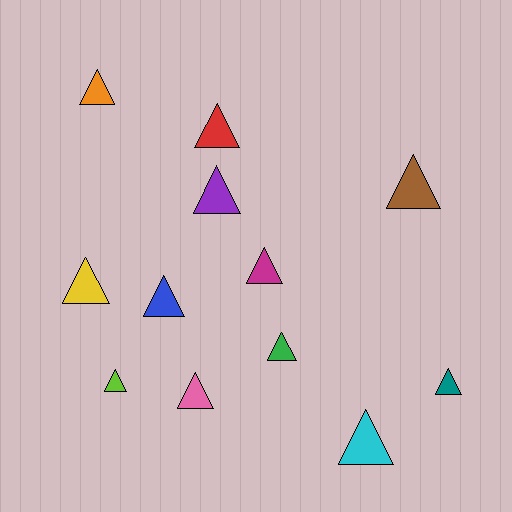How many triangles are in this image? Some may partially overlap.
There are 12 triangles.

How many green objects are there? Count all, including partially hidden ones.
There is 1 green object.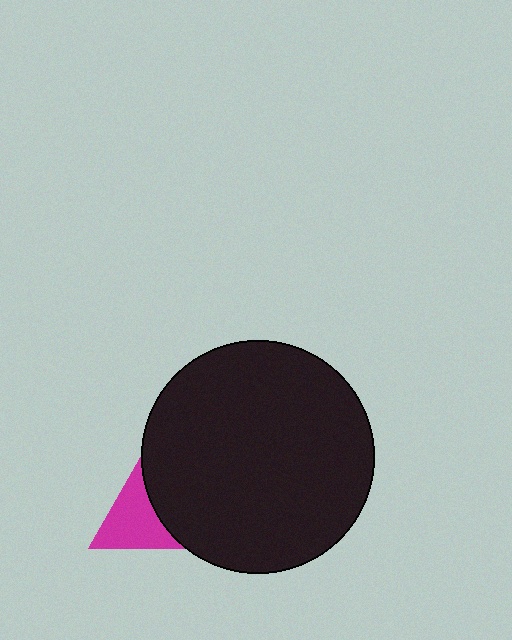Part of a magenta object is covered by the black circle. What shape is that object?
It is a triangle.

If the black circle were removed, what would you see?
You would see the complete magenta triangle.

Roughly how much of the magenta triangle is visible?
About half of it is visible (roughly 45%).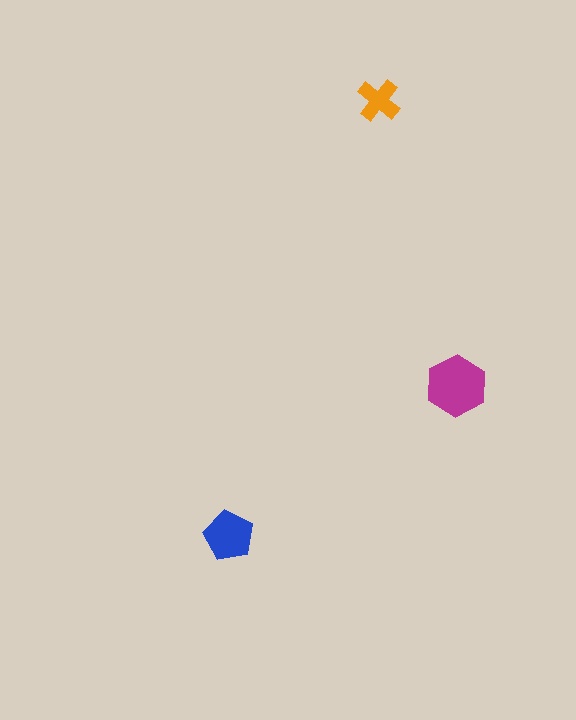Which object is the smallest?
The orange cross.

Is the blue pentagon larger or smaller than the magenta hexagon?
Smaller.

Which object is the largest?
The magenta hexagon.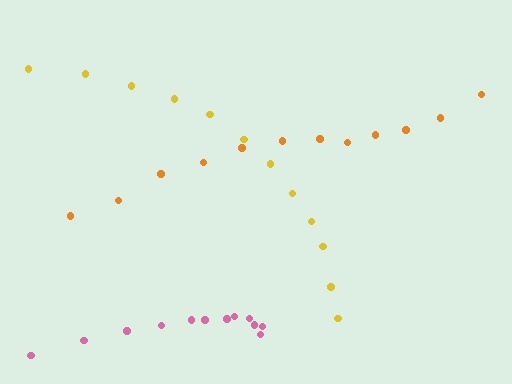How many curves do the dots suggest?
There are 3 distinct paths.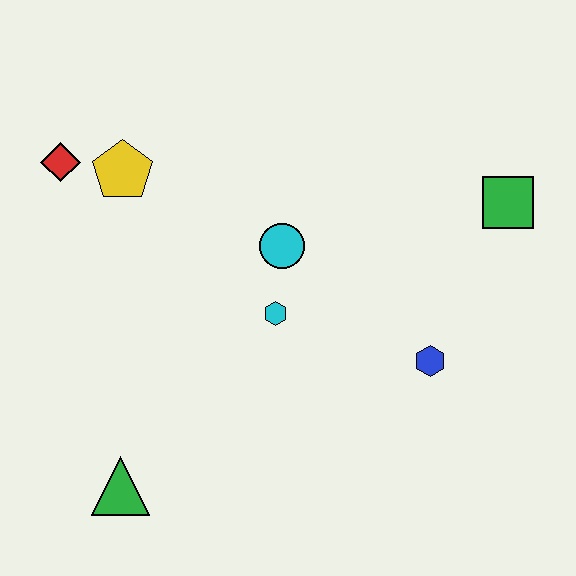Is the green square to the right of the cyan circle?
Yes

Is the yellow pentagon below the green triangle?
No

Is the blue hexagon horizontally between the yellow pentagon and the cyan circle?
No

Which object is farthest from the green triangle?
The green square is farthest from the green triangle.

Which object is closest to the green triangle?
The cyan hexagon is closest to the green triangle.